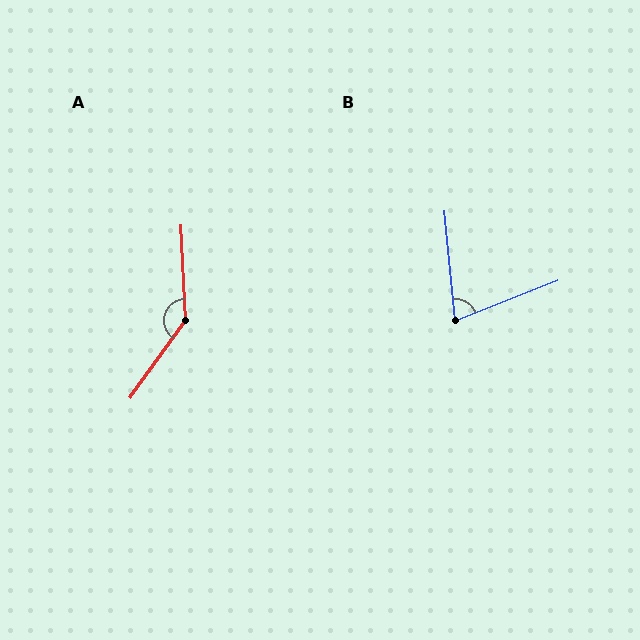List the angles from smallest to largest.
B (74°), A (141°).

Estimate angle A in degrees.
Approximately 141 degrees.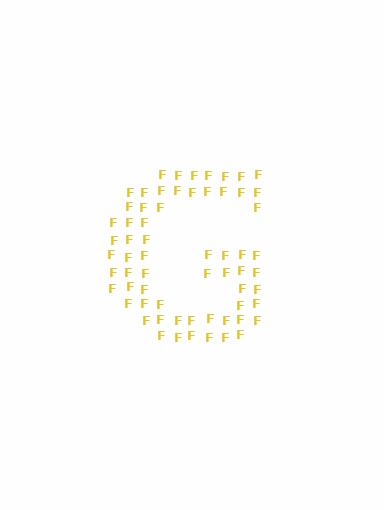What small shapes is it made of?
It is made of small letter F's.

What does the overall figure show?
The overall figure shows the letter G.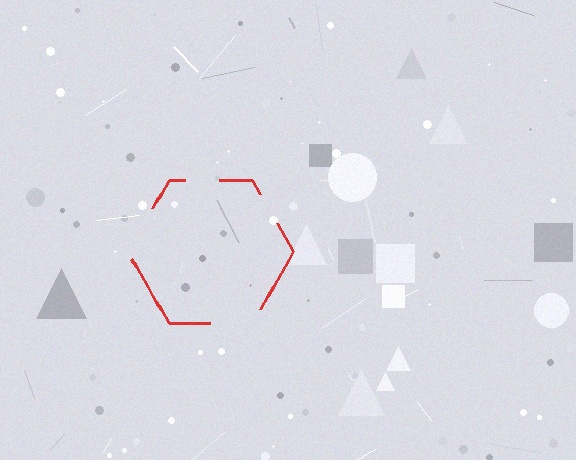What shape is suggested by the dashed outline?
The dashed outline suggests a hexagon.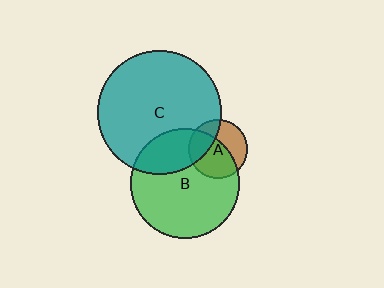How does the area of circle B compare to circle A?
Approximately 3.4 times.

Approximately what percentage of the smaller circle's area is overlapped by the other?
Approximately 25%.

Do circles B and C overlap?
Yes.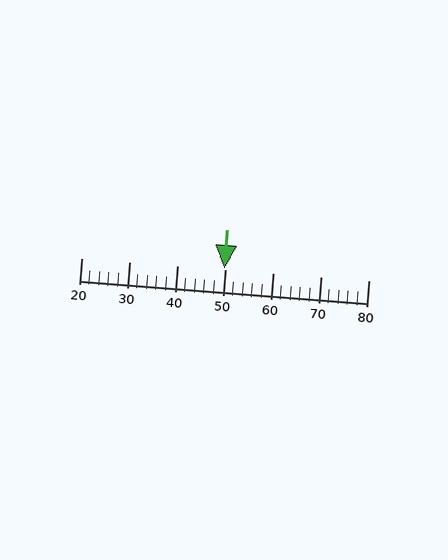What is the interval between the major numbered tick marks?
The major tick marks are spaced 10 units apart.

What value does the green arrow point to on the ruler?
The green arrow points to approximately 50.